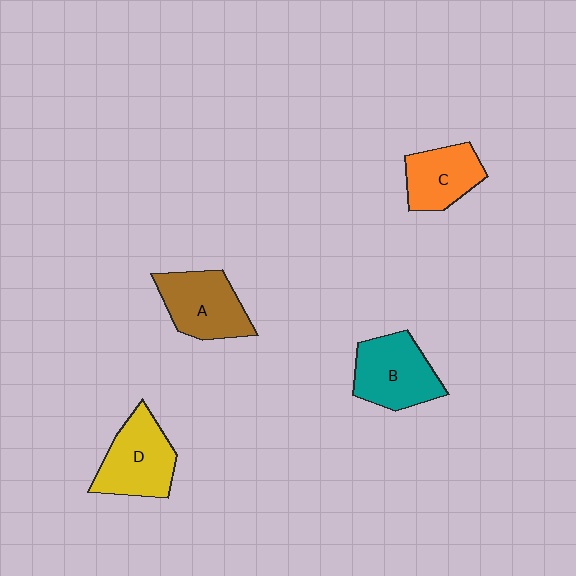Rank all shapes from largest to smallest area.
From largest to smallest: D (yellow), B (teal), A (brown), C (orange).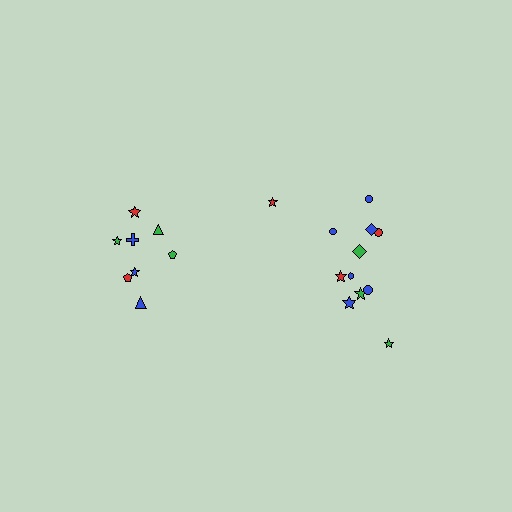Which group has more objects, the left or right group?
The right group.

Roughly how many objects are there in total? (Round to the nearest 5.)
Roughly 20 objects in total.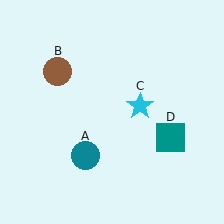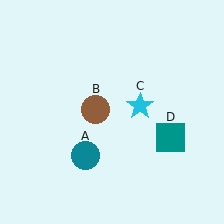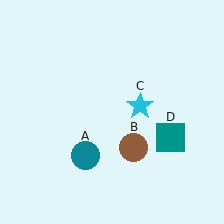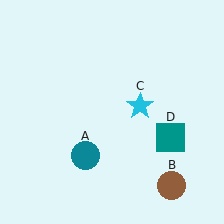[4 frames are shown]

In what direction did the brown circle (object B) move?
The brown circle (object B) moved down and to the right.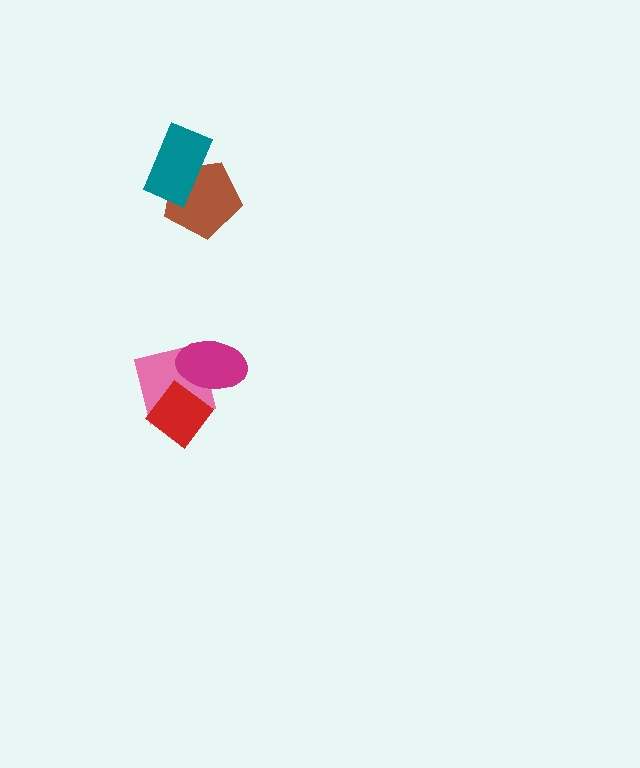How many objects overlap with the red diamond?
2 objects overlap with the red diamond.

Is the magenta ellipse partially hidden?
No, no other shape covers it.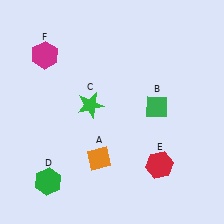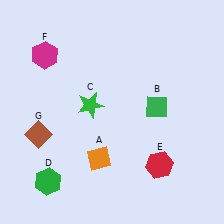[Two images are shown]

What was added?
A brown diamond (G) was added in Image 2.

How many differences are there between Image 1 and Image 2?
There is 1 difference between the two images.